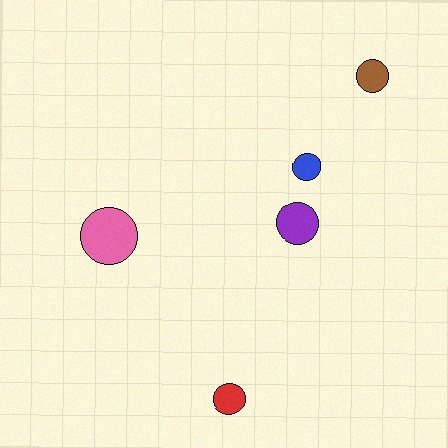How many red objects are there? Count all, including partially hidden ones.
There is 1 red object.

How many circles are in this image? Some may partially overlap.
There are 5 circles.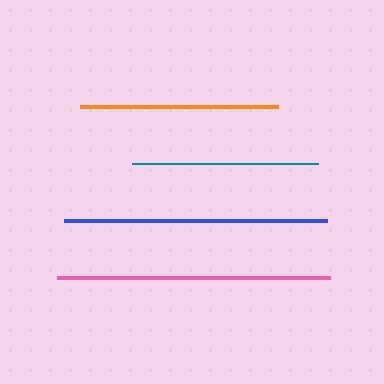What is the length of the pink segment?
The pink segment is approximately 273 pixels long.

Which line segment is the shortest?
The teal line is the shortest at approximately 187 pixels.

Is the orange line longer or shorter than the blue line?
The blue line is longer than the orange line.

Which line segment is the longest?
The pink line is the longest at approximately 273 pixels.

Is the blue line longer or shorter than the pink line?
The pink line is longer than the blue line.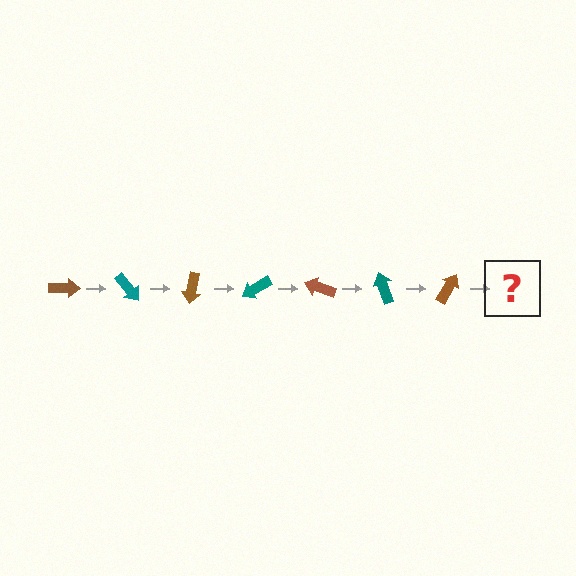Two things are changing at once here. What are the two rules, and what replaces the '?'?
The two rules are that it rotates 50 degrees each step and the color cycles through brown and teal. The '?' should be a teal arrow, rotated 350 degrees from the start.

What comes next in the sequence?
The next element should be a teal arrow, rotated 350 degrees from the start.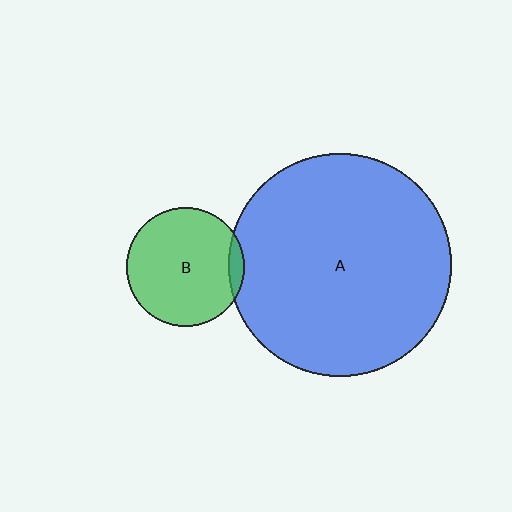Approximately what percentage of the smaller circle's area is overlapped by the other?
Approximately 5%.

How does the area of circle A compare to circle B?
Approximately 3.5 times.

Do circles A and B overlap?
Yes.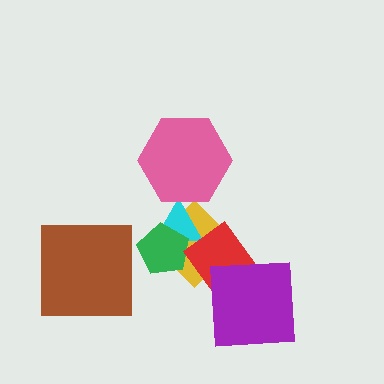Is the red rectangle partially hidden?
Yes, it is partially covered by another shape.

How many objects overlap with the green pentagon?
2 objects overlap with the green pentagon.